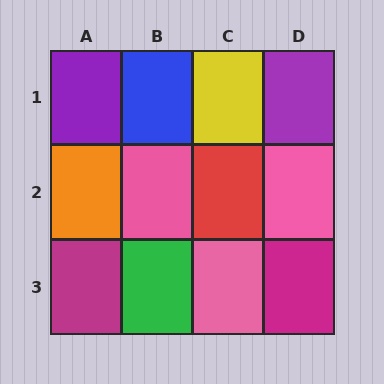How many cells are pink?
3 cells are pink.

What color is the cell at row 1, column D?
Purple.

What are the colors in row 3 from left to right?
Magenta, green, pink, magenta.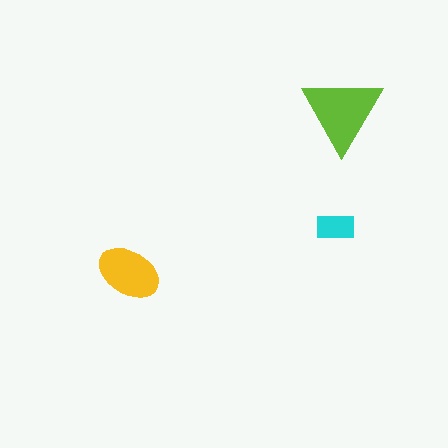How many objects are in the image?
There are 3 objects in the image.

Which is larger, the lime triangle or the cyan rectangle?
The lime triangle.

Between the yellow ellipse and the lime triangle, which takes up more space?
The lime triangle.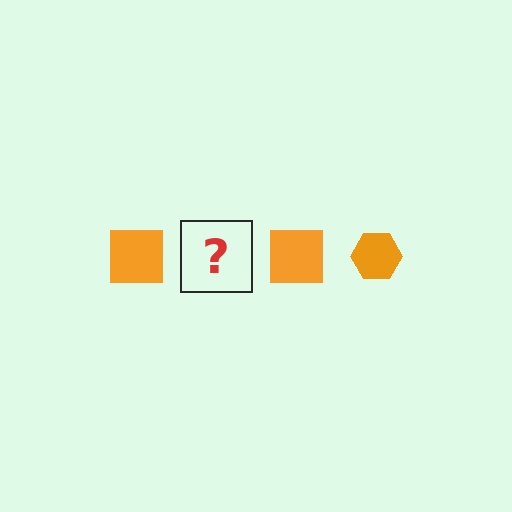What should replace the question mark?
The question mark should be replaced with an orange hexagon.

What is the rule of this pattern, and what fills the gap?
The rule is that the pattern cycles through square, hexagon shapes in orange. The gap should be filled with an orange hexagon.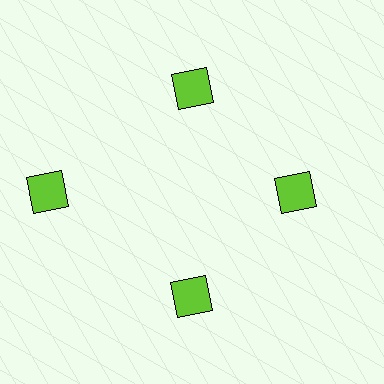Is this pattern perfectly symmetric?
No. The 4 lime squares are arranged in a ring, but one element near the 9 o'clock position is pushed outward from the center, breaking the 4-fold rotational symmetry.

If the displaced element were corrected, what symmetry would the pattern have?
It would have 4-fold rotational symmetry — the pattern would map onto itself every 90 degrees.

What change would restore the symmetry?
The symmetry would be restored by moving it inward, back onto the ring so that all 4 squares sit at equal angles and equal distance from the center.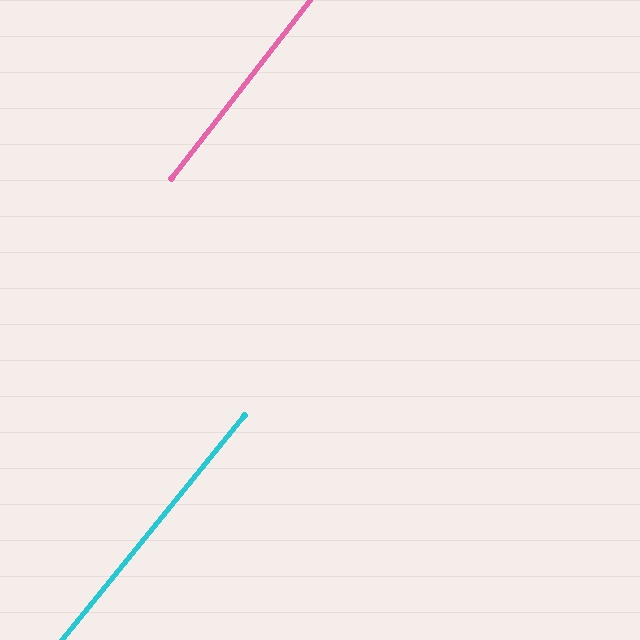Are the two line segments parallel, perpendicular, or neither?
Parallel — their directions differ by only 1.2°.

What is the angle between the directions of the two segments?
Approximately 1 degree.